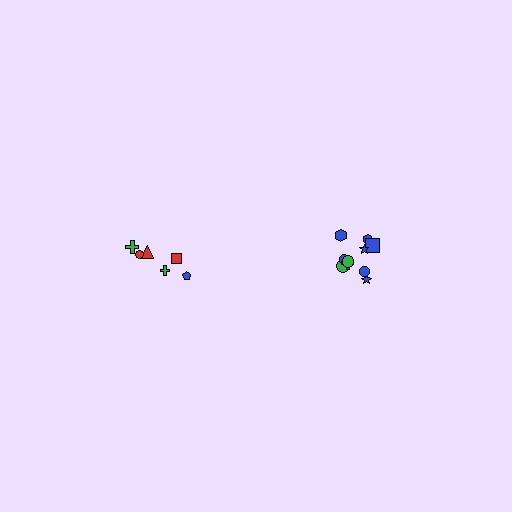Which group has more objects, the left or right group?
The right group.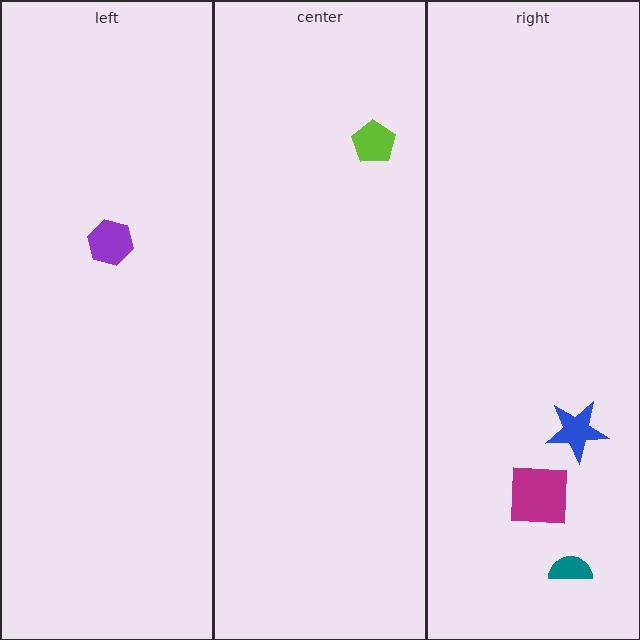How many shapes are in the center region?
1.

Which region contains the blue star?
The right region.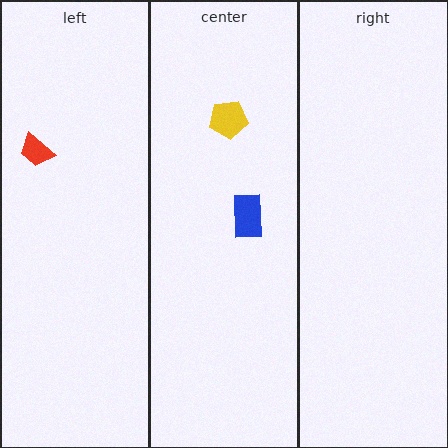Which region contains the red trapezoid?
The left region.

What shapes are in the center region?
The yellow pentagon, the blue rectangle.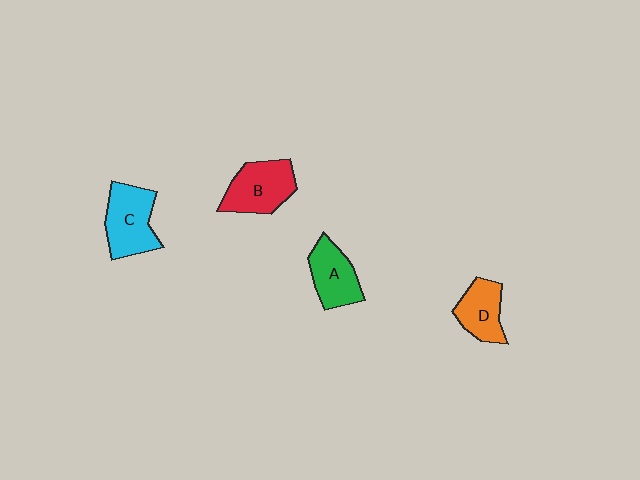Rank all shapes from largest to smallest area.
From largest to smallest: C (cyan), B (red), A (green), D (orange).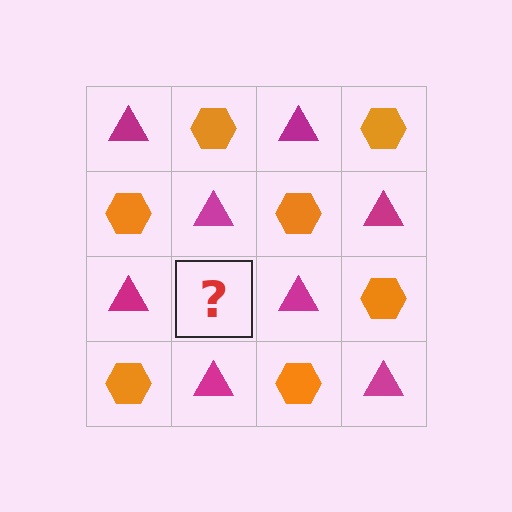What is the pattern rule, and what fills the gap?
The rule is that it alternates magenta triangle and orange hexagon in a checkerboard pattern. The gap should be filled with an orange hexagon.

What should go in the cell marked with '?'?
The missing cell should contain an orange hexagon.